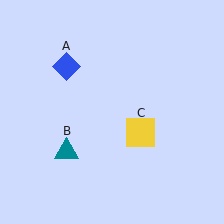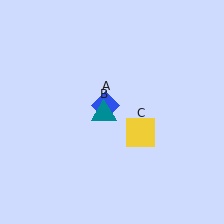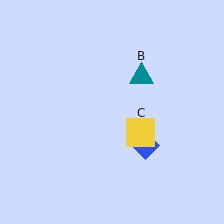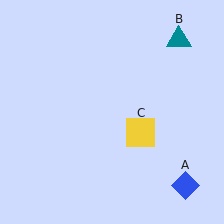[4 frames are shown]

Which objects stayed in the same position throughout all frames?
Yellow square (object C) remained stationary.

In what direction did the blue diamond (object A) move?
The blue diamond (object A) moved down and to the right.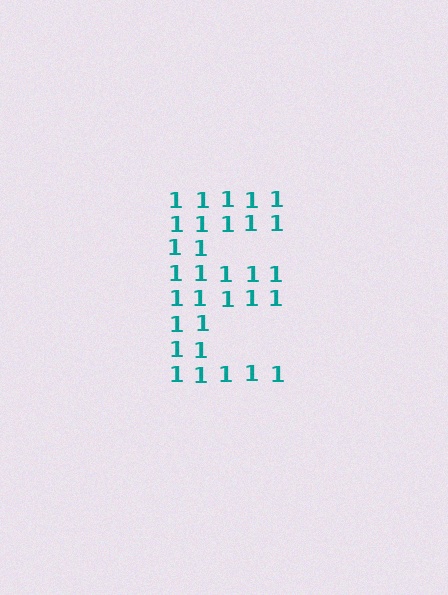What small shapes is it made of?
It is made of small digit 1's.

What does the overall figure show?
The overall figure shows the letter E.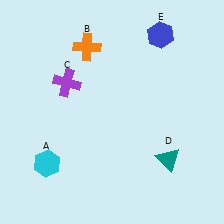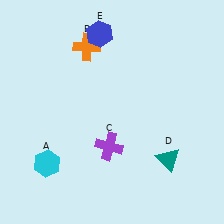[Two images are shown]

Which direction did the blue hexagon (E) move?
The blue hexagon (E) moved left.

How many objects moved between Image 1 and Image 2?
2 objects moved between the two images.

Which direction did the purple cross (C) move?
The purple cross (C) moved down.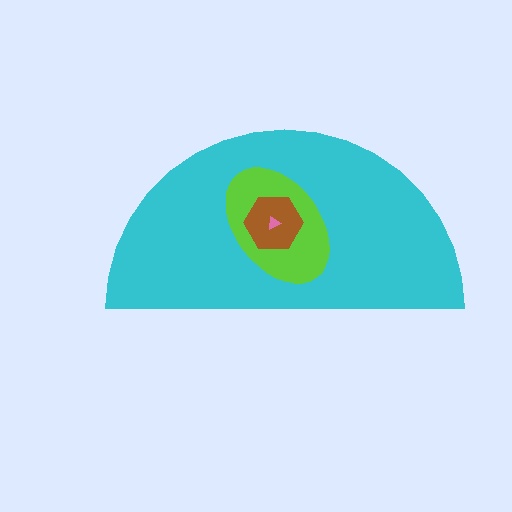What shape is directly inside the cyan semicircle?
The lime ellipse.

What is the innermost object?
The pink triangle.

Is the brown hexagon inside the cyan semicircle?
Yes.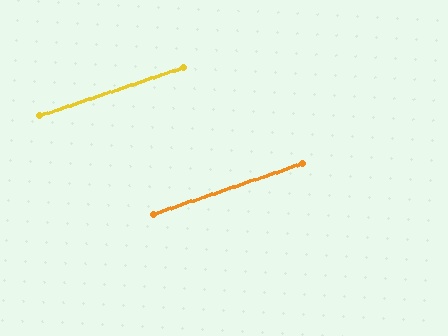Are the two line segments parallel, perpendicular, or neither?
Parallel — their directions differ by only 0.1°.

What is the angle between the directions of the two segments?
Approximately 0 degrees.